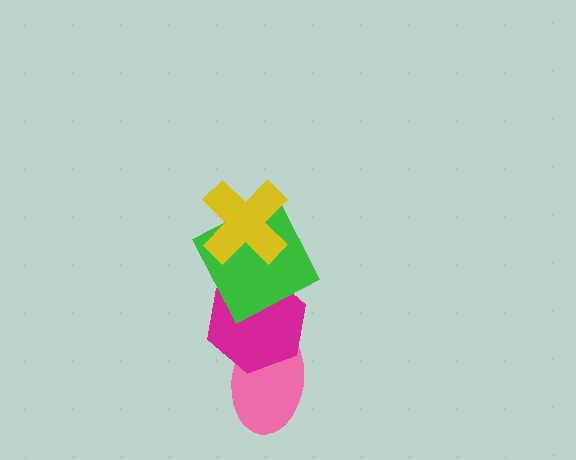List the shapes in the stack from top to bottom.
From top to bottom: the yellow cross, the green square, the magenta hexagon, the pink ellipse.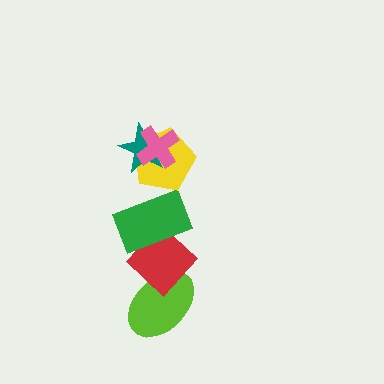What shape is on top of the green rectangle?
The yellow pentagon is on top of the green rectangle.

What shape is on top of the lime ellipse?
The red diamond is on top of the lime ellipse.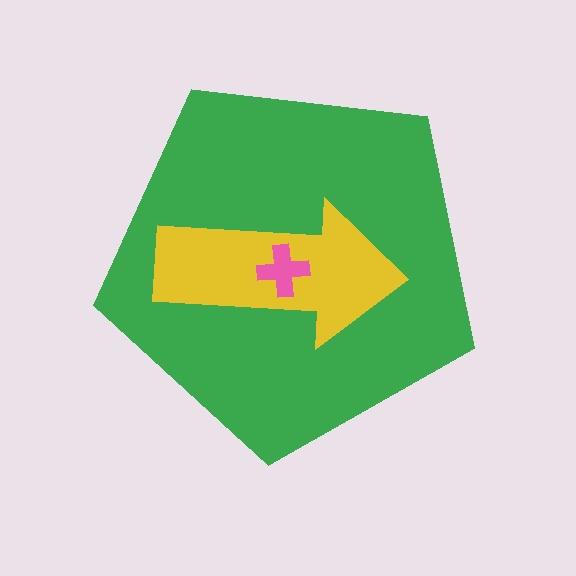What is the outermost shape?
The green pentagon.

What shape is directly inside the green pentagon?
The yellow arrow.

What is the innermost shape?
The pink cross.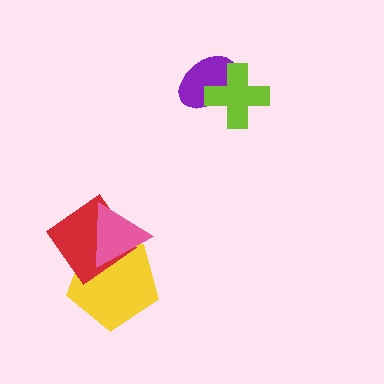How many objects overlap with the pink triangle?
2 objects overlap with the pink triangle.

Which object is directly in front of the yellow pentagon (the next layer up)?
The red diamond is directly in front of the yellow pentagon.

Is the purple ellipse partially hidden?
Yes, it is partially covered by another shape.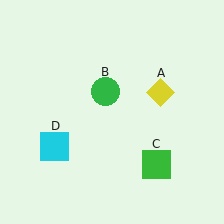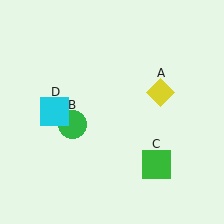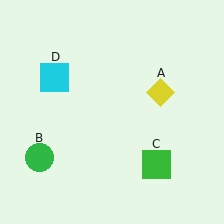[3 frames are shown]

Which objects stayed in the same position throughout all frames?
Yellow diamond (object A) and green square (object C) remained stationary.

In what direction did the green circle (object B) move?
The green circle (object B) moved down and to the left.